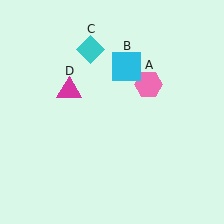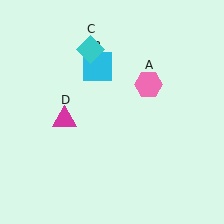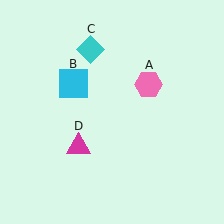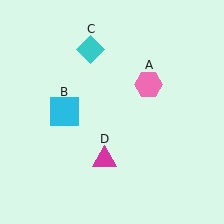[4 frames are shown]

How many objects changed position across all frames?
2 objects changed position: cyan square (object B), magenta triangle (object D).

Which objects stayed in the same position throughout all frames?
Pink hexagon (object A) and cyan diamond (object C) remained stationary.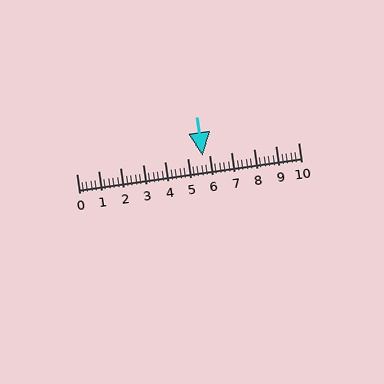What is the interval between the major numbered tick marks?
The major tick marks are spaced 1 units apart.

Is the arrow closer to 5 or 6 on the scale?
The arrow is closer to 6.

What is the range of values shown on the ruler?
The ruler shows values from 0 to 10.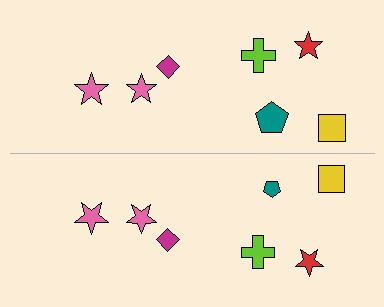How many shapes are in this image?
There are 14 shapes in this image.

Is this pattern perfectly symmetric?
No, the pattern is not perfectly symmetric. The teal pentagon on the bottom side has a different size than its mirror counterpart.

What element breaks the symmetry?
The teal pentagon on the bottom side has a different size than its mirror counterpart.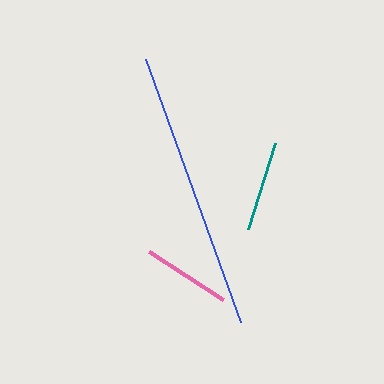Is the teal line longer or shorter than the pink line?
The teal line is longer than the pink line.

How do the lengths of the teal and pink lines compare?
The teal and pink lines are approximately the same length.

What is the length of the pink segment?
The pink segment is approximately 88 pixels long.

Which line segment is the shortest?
The pink line is the shortest at approximately 88 pixels.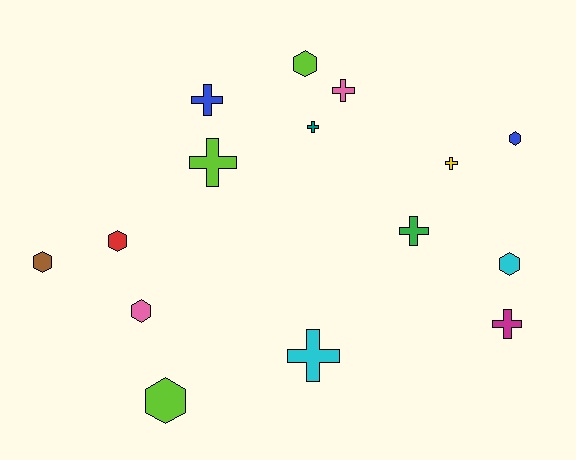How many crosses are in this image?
There are 8 crosses.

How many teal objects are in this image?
There is 1 teal object.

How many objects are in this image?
There are 15 objects.